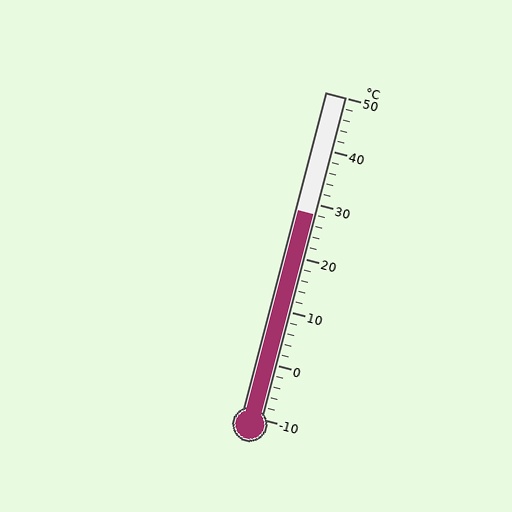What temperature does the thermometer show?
The thermometer shows approximately 28°C.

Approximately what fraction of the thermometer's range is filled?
The thermometer is filled to approximately 65% of its range.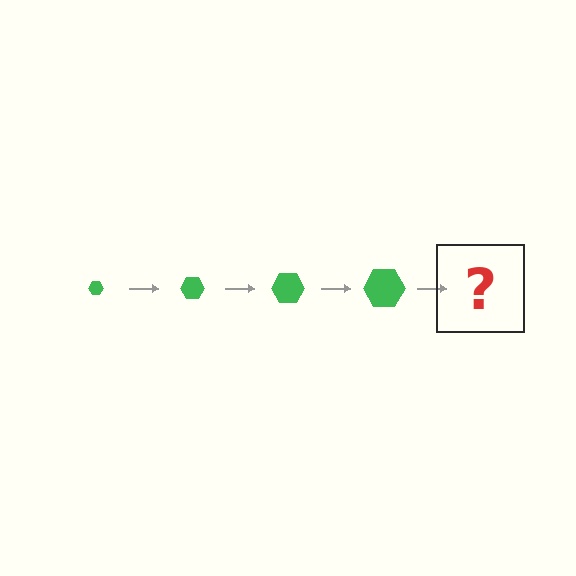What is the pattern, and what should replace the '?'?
The pattern is that the hexagon gets progressively larger each step. The '?' should be a green hexagon, larger than the previous one.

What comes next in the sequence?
The next element should be a green hexagon, larger than the previous one.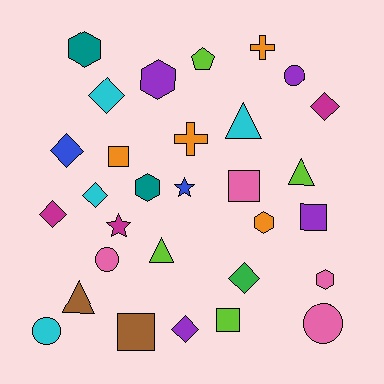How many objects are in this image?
There are 30 objects.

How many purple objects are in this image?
There are 4 purple objects.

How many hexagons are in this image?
There are 5 hexagons.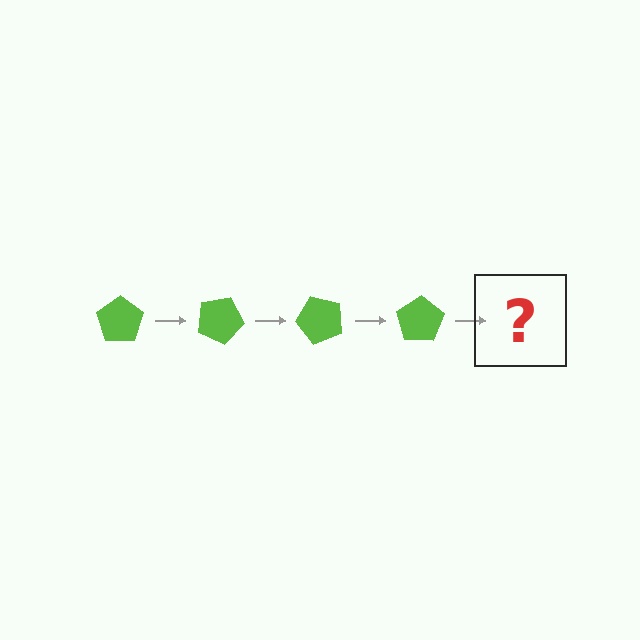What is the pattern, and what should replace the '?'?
The pattern is that the pentagon rotates 25 degrees each step. The '?' should be a lime pentagon rotated 100 degrees.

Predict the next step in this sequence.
The next step is a lime pentagon rotated 100 degrees.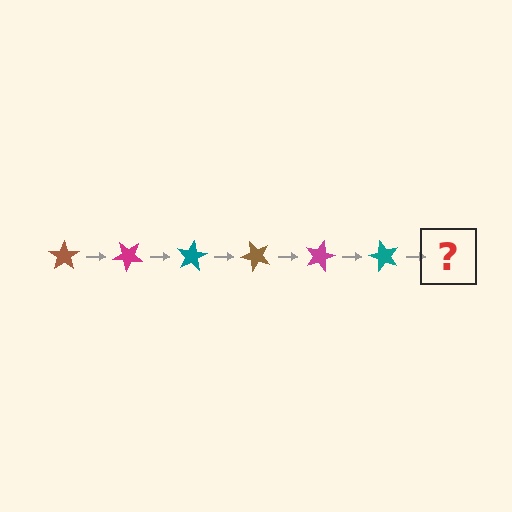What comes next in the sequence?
The next element should be a brown star, rotated 240 degrees from the start.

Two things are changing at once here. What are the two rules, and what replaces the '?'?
The two rules are that it rotates 40 degrees each step and the color cycles through brown, magenta, and teal. The '?' should be a brown star, rotated 240 degrees from the start.